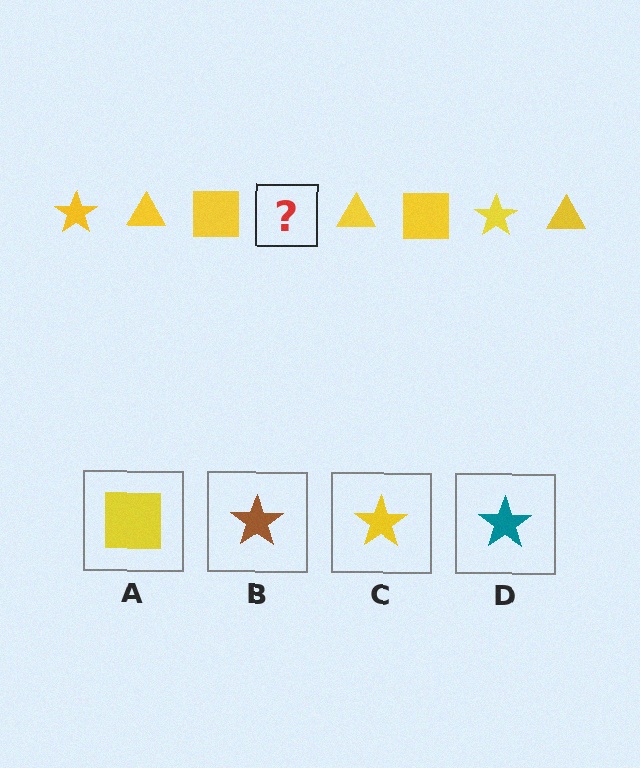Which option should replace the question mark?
Option C.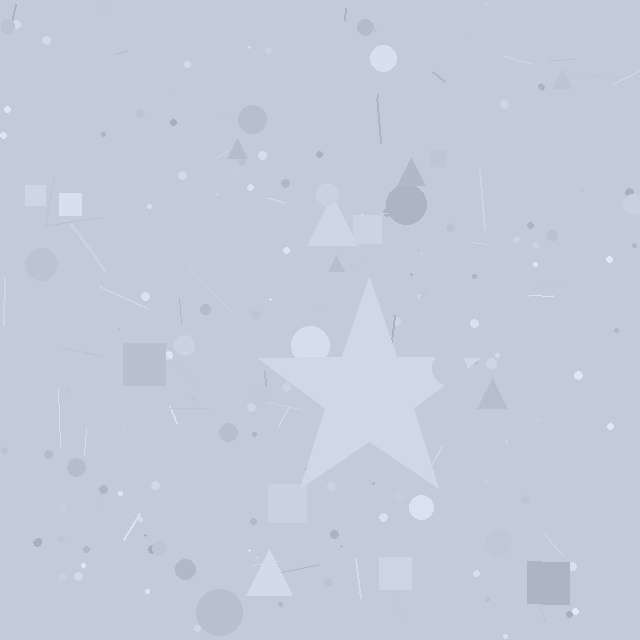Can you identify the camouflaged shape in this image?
The camouflaged shape is a star.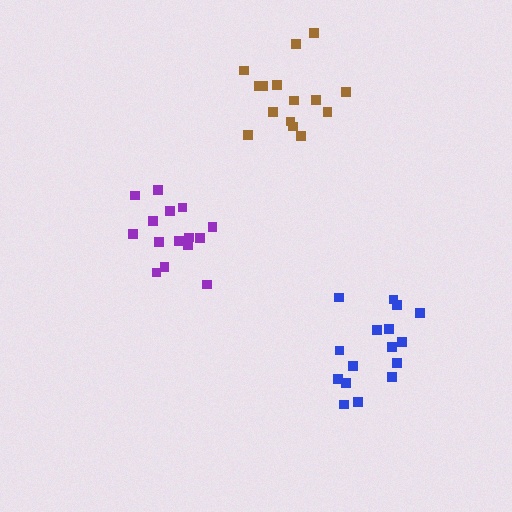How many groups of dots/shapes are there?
There are 3 groups.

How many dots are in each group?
Group 1: 16 dots, Group 2: 15 dots, Group 3: 16 dots (47 total).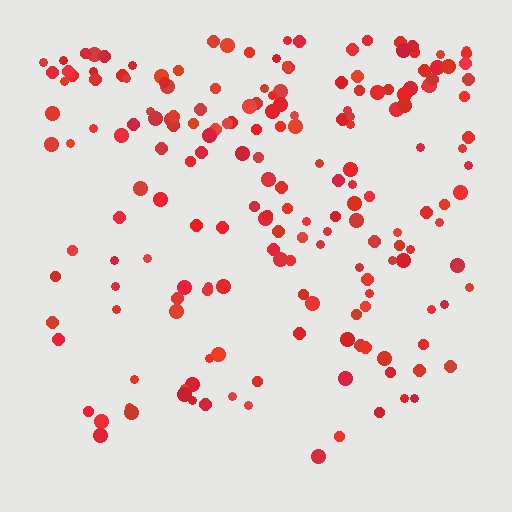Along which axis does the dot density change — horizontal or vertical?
Vertical.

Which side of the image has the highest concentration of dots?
The top.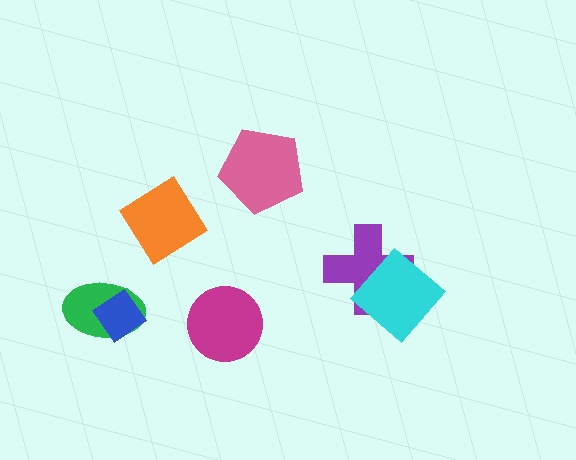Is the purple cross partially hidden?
Yes, it is partially covered by another shape.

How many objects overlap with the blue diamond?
1 object overlaps with the blue diamond.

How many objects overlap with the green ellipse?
1 object overlaps with the green ellipse.